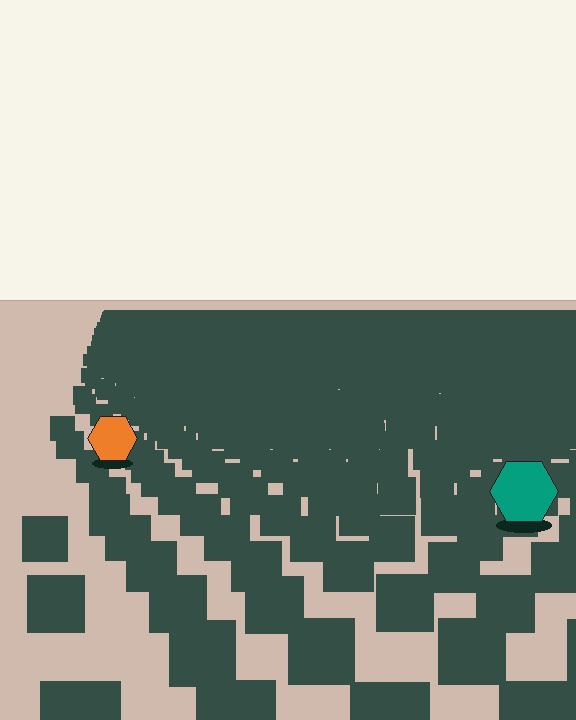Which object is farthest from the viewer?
The orange hexagon is farthest from the viewer. It appears smaller and the ground texture around it is denser.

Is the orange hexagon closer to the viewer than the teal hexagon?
No. The teal hexagon is closer — you can tell from the texture gradient: the ground texture is coarser near it.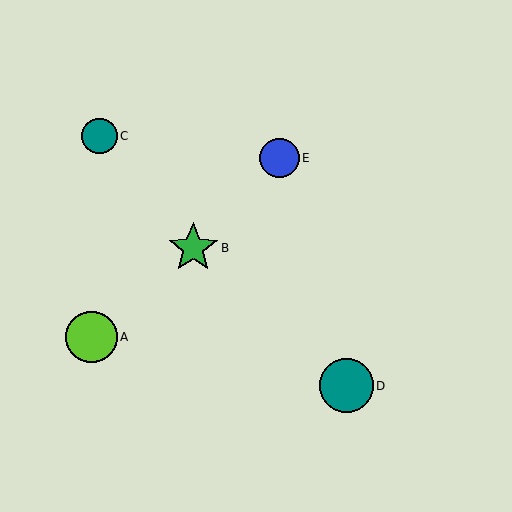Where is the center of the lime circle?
The center of the lime circle is at (92, 337).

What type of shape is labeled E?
Shape E is a blue circle.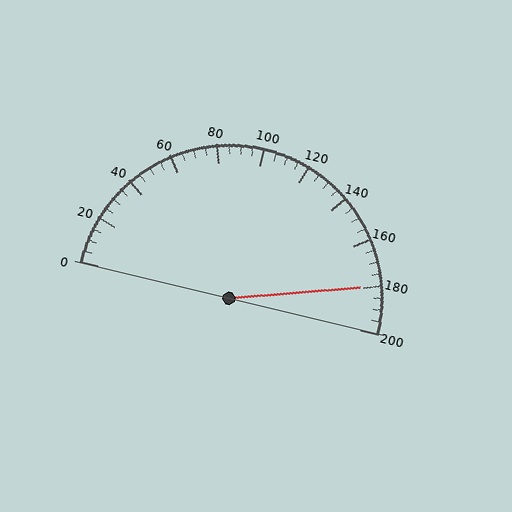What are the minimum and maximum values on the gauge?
The gauge ranges from 0 to 200.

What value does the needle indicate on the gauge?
The needle indicates approximately 180.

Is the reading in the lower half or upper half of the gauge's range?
The reading is in the upper half of the range (0 to 200).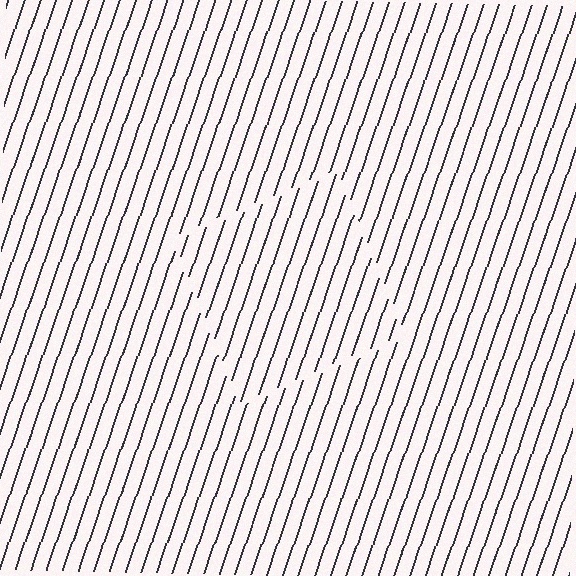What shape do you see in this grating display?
An illusory square. The interior of the shape contains the same grating, shifted by half a period — the contour is defined by the phase discontinuity where line-ends from the inner and outer gratings abut.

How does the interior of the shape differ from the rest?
The interior of the shape contains the same grating, shifted by half a period — the contour is defined by the phase discontinuity where line-ends from the inner and outer gratings abut.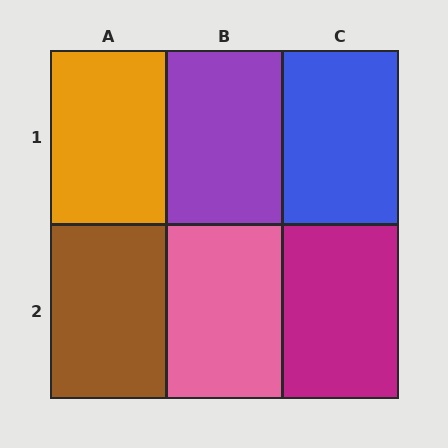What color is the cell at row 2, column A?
Brown.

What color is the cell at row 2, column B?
Pink.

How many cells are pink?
1 cell is pink.